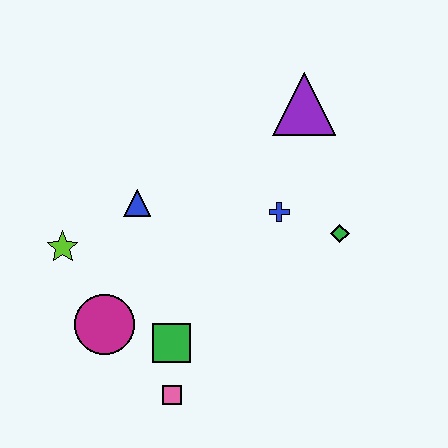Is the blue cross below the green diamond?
No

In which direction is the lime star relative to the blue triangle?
The lime star is to the left of the blue triangle.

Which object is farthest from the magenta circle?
The purple triangle is farthest from the magenta circle.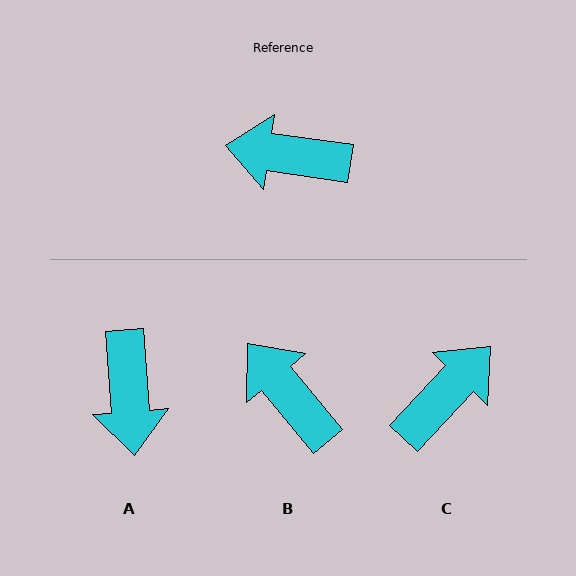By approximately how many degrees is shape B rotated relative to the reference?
Approximately 42 degrees clockwise.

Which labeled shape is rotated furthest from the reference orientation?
C, about 125 degrees away.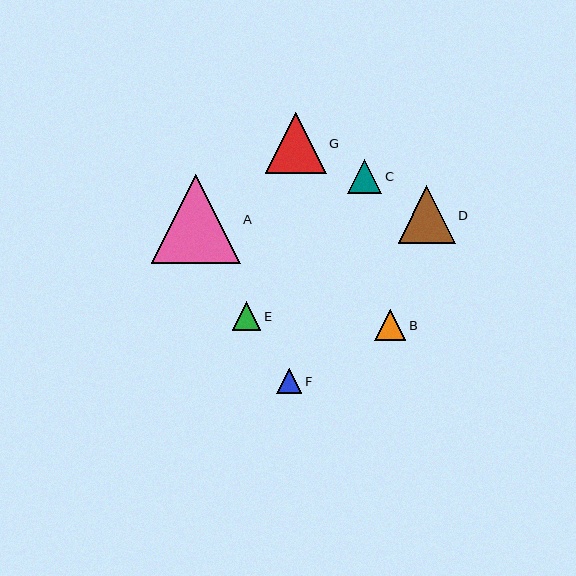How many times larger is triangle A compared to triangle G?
Triangle A is approximately 1.5 times the size of triangle G.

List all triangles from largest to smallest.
From largest to smallest: A, G, D, C, B, E, F.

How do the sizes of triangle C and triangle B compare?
Triangle C and triangle B are approximately the same size.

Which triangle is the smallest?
Triangle F is the smallest with a size of approximately 25 pixels.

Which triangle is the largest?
Triangle A is the largest with a size of approximately 89 pixels.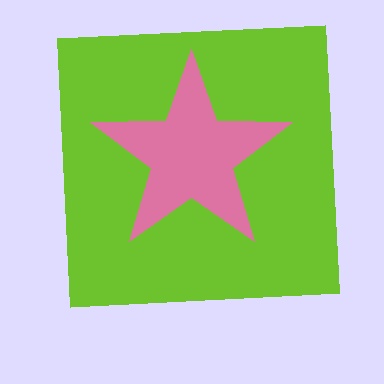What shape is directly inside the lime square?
The pink star.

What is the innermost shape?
The pink star.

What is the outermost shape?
The lime square.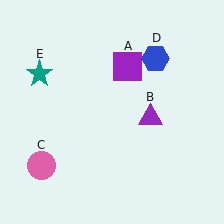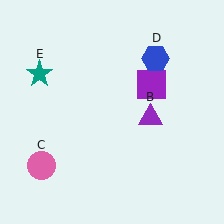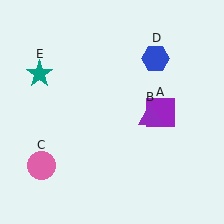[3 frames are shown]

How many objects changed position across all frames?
1 object changed position: purple square (object A).